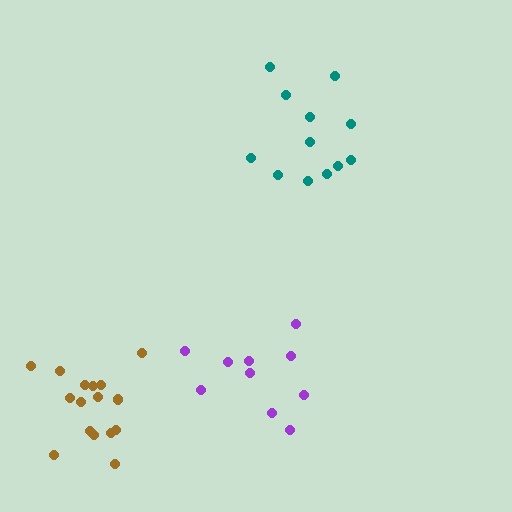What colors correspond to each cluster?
The clusters are colored: purple, teal, brown.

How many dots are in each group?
Group 1: 10 dots, Group 2: 12 dots, Group 3: 16 dots (38 total).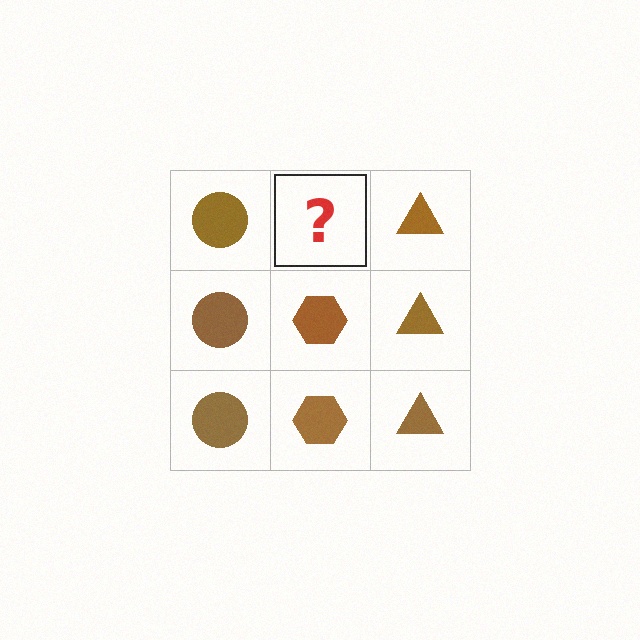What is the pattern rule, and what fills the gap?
The rule is that each column has a consistent shape. The gap should be filled with a brown hexagon.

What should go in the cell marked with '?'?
The missing cell should contain a brown hexagon.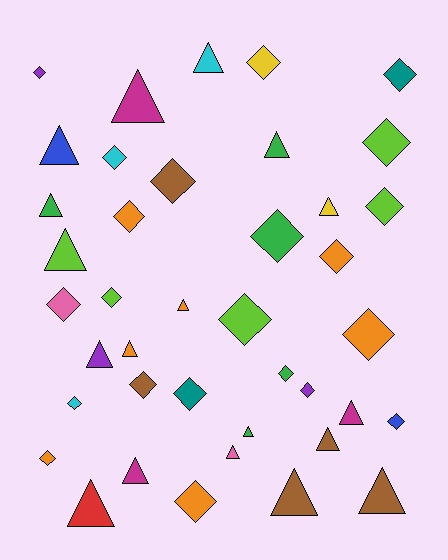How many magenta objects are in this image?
There are 3 magenta objects.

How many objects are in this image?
There are 40 objects.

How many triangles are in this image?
There are 18 triangles.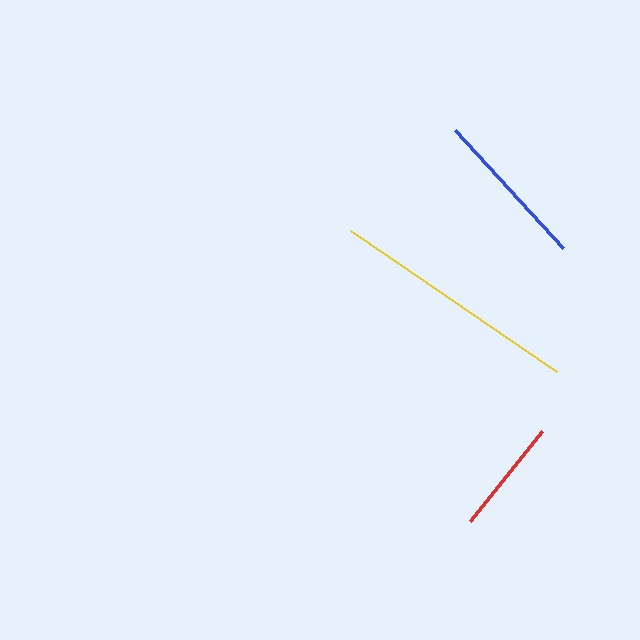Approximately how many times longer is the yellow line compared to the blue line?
The yellow line is approximately 1.6 times the length of the blue line.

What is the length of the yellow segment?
The yellow segment is approximately 250 pixels long.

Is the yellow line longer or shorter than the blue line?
The yellow line is longer than the blue line.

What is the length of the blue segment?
The blue segment is approximately 160 pixels long.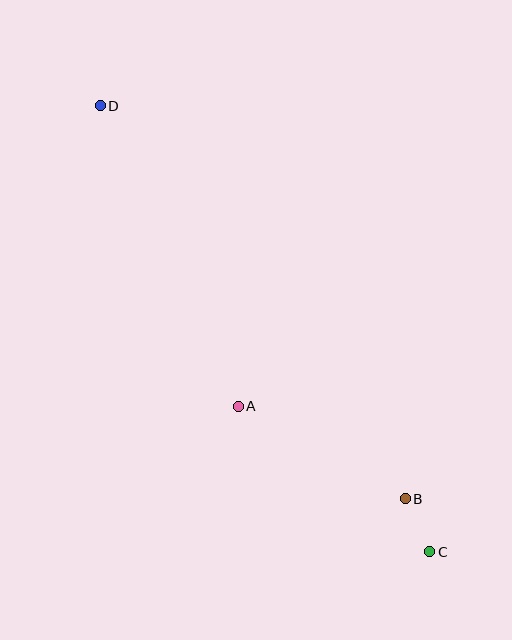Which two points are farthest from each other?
Points C and D are farthest from each other.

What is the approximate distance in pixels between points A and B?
The distance between A and B is approximately 191 pixels.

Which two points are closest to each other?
Points B and C are closest to each other.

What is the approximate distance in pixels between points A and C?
The distance between A and C is approximately 241 pixels.